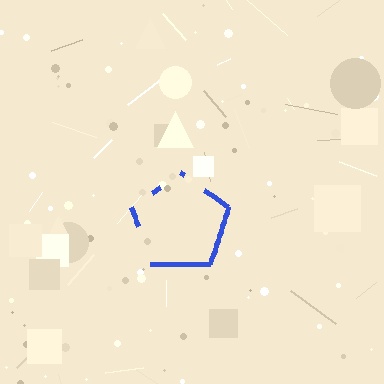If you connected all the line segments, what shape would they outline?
They would outline a pentagon.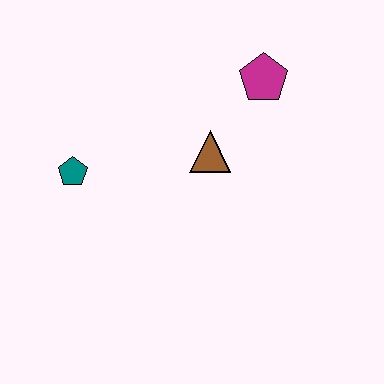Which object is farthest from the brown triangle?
The teal pentagon is farthest from the brown triangle.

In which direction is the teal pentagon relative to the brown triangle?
The teal pentagon is to the left of the brown triangle.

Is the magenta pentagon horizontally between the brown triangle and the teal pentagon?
No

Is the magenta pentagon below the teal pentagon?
No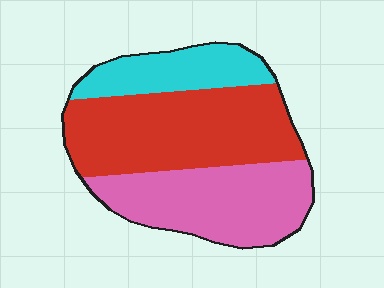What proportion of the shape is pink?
Pink takes up between a quarter and a half of the shape.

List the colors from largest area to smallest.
From largest to smallest: red, pink, cyan.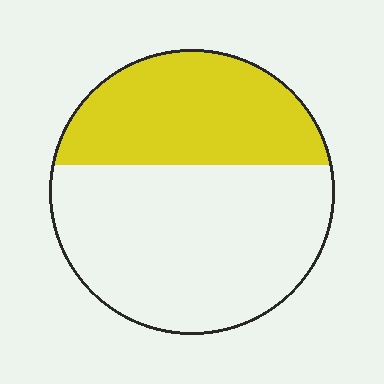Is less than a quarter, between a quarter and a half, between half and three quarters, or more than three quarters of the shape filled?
Between a quarter and a half.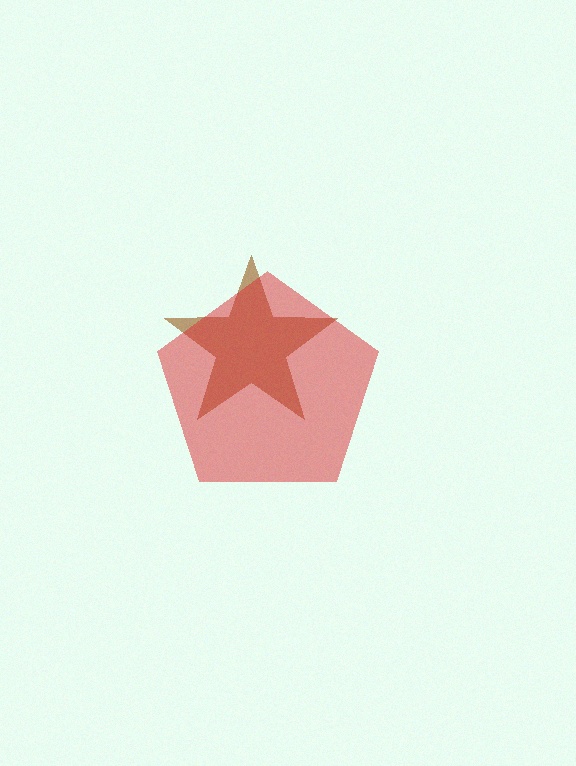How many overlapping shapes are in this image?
There are 2 overlapping shapes in the image.